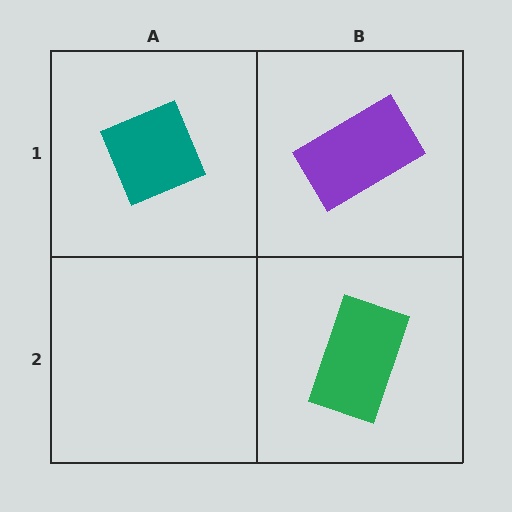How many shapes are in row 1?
2 shapes.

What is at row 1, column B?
A purple rectangle.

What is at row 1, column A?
A teal diamond.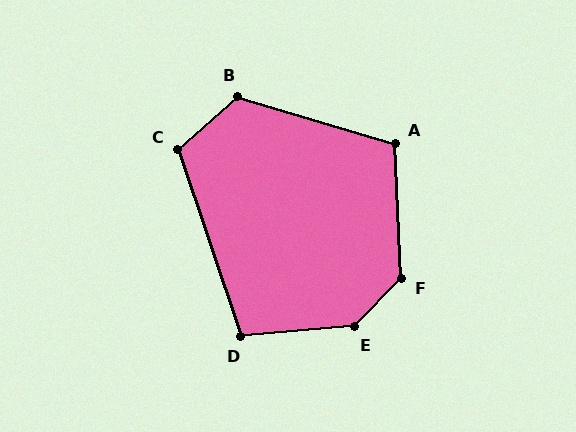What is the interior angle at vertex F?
Approximately 134 degrees (obtuse).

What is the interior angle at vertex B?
Approximately 123 degrees (obtuse).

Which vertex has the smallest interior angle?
D, at approximately 104 degrees.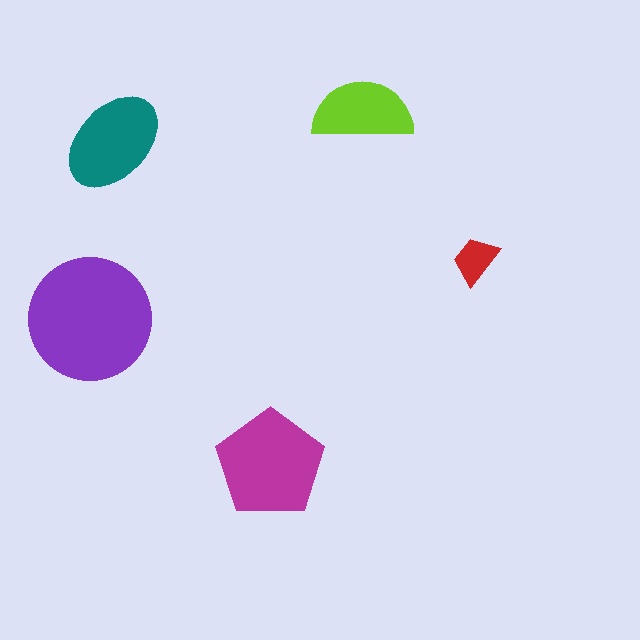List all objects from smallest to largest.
The red trapezoid, the lime semicircle, the teal ellipse, the magenta pentagon, the purple circle.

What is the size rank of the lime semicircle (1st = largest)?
4th.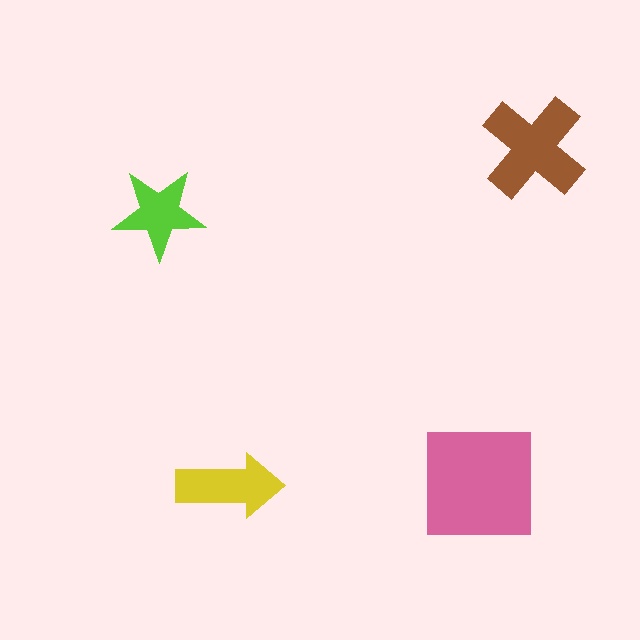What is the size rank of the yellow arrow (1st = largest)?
3rd.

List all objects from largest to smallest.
The pink square, the brown cross, the yellow arrow, the lime star.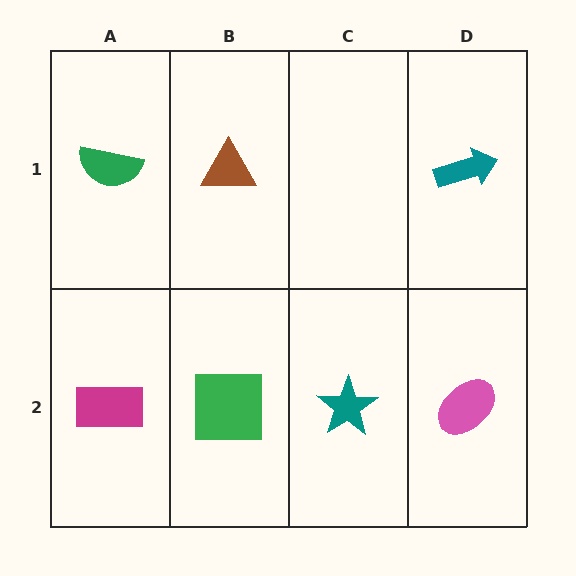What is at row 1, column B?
A brown triangle.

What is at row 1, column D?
A teal arrow.